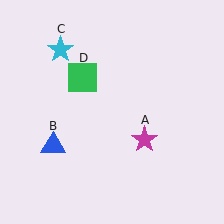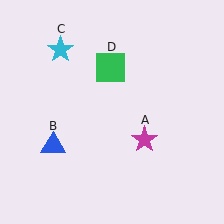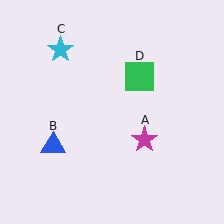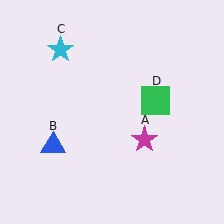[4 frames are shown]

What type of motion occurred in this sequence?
The green square (object D) rotated clockwise around the center of the scene.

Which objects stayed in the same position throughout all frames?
Magenta star (object A) and blue triangle (object B) and cyan star (object C) remained stationary.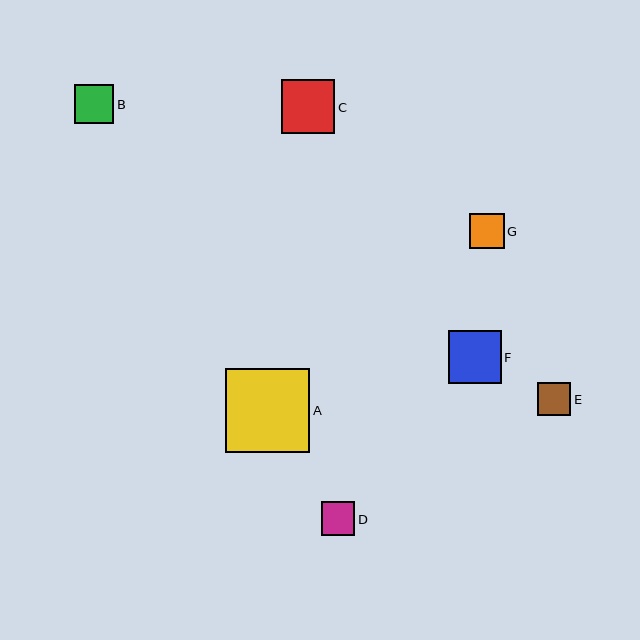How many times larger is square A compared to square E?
Square A is approximately 2.5 times the size of square E.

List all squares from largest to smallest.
From largest to smallest: A, C, F, B, G, D, E.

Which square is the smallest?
Square E is the smallest with a size of approximately 33 pixels.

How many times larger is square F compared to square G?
Square F is approximately 1.5 times the size of square G.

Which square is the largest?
Square A is the largest with a size of approximately 85 pixels.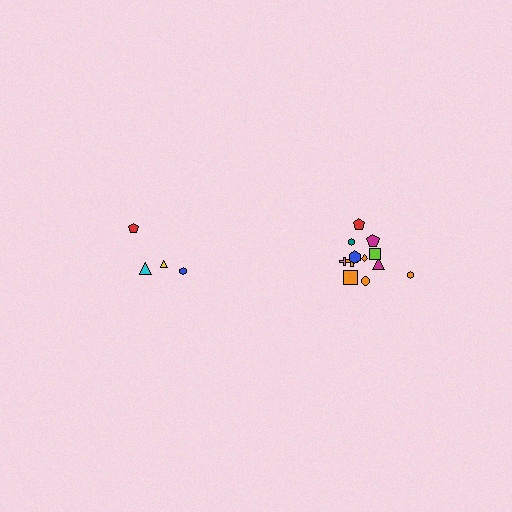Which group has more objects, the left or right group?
The right group.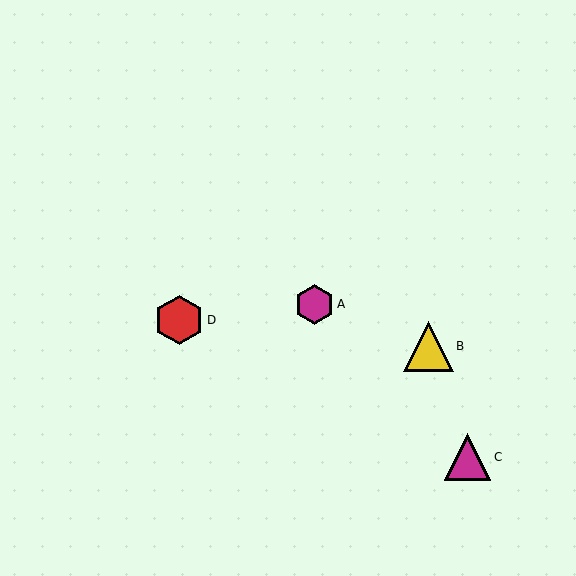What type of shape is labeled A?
Shape A is a magenta hexagon.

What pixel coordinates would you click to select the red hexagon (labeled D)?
Click at (179, 320) to select the red hexagon D.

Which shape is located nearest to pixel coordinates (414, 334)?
The yellow triangle (labeled B) at (428, 346) is nearest to that location.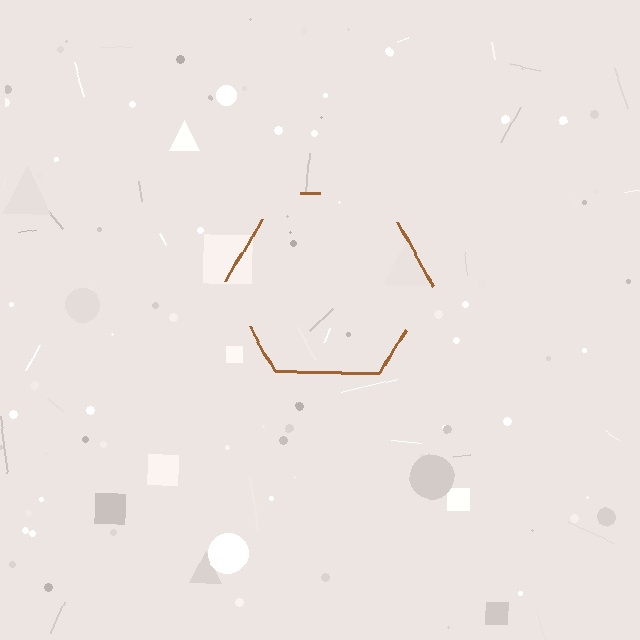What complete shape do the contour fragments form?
The contour fragments form a hexagon.